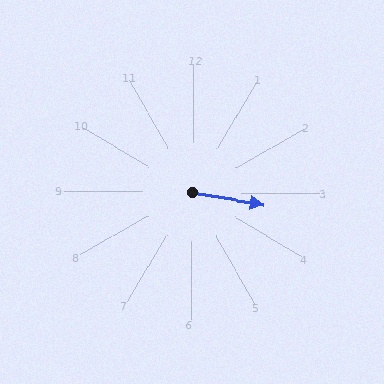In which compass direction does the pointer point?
East.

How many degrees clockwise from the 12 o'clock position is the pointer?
Approximately 99 degrees.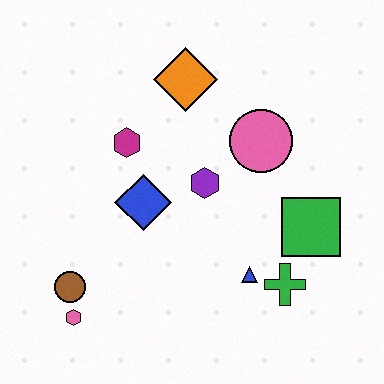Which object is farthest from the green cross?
The orange diamond is farthest from the green cross.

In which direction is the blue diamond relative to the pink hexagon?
The blue diamond is above the pink hexagon.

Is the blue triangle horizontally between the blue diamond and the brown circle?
No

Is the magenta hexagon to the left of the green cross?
Yes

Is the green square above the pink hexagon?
Yes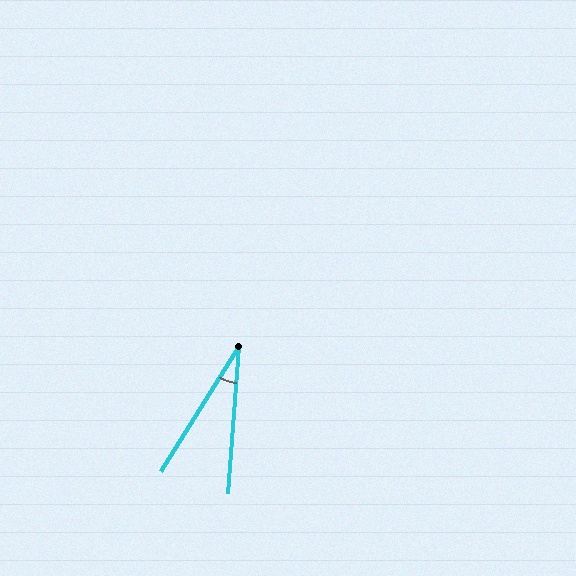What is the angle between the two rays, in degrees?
Approximately 28 degrees.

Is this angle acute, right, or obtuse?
It is acute.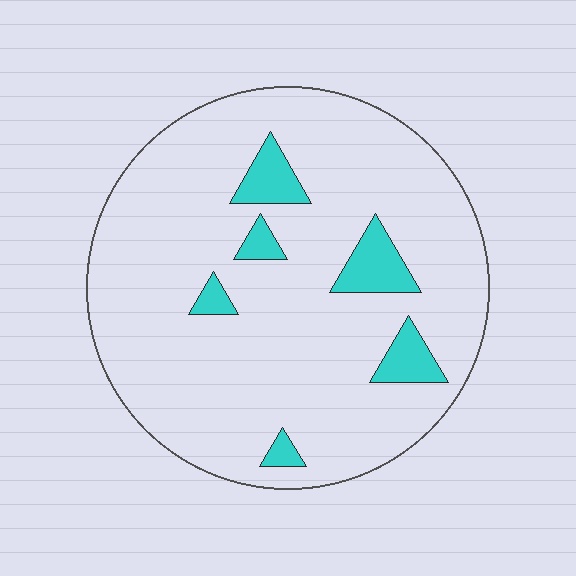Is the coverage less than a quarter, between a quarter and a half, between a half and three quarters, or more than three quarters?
Less than a quarter.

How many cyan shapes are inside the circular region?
6.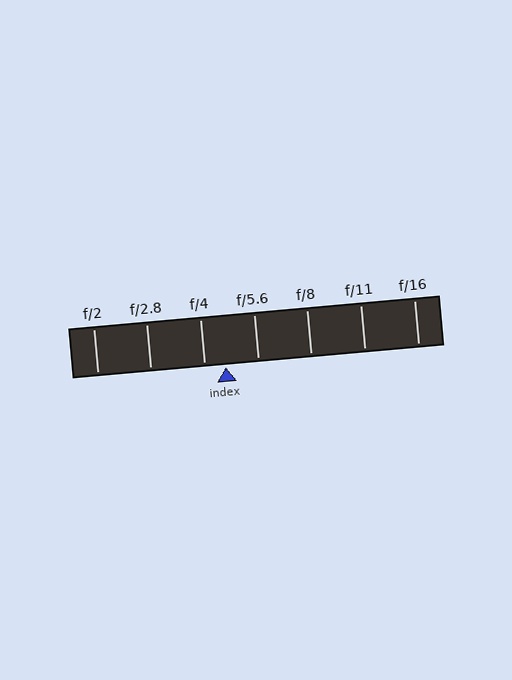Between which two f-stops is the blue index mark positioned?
The index mark is between f/4 and f/5.6.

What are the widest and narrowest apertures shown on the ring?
The widest aperture shown is f/2 and the narrowest is f/16.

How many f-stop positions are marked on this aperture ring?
There are 7 f-stop positions marked.